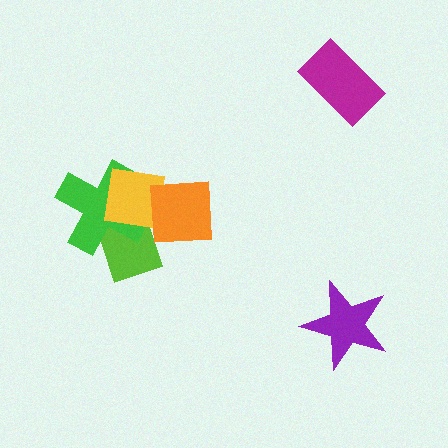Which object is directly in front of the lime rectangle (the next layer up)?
The green cross is directly in front of the lime rectangle.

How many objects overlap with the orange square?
3 objects overlap with the orange square.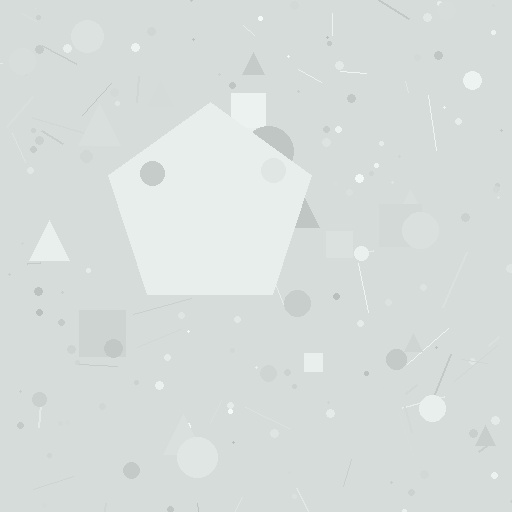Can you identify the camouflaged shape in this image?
The camouflaged shape is a pentagon.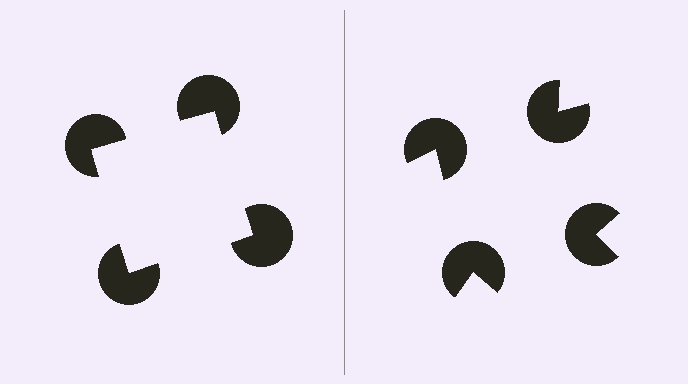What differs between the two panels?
The pac-man discs are positioned identically on both sides; only the wedge orientations differ. On the left they align to a square; on the right they are misaligned.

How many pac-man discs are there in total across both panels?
8 — 4 on each side.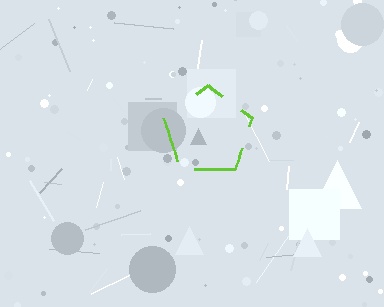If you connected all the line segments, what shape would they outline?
They would outline a pentagon.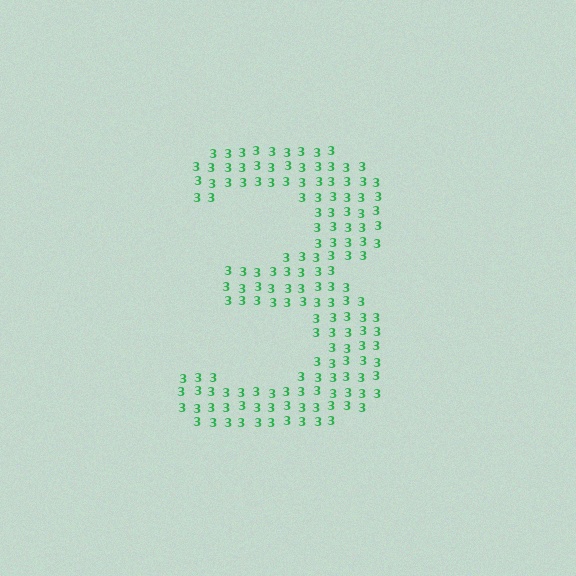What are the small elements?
The small elements are digit 3's.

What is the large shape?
The large shape is the digit 3.